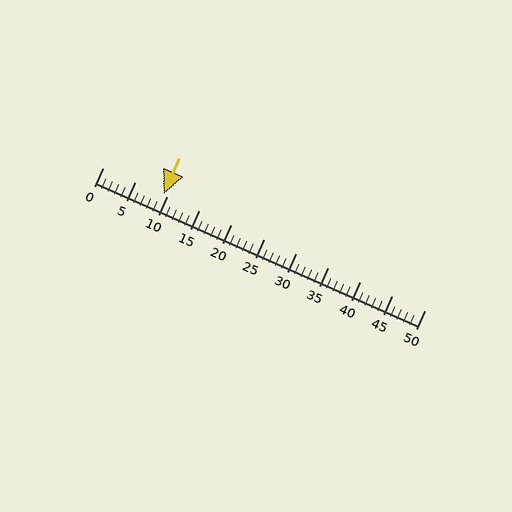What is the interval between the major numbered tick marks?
The major tick marks are spaced 5 units apart.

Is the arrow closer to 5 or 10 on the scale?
The arrow is closer to 10.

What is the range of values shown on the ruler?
The ruler shows values from 0 to 50.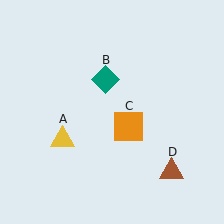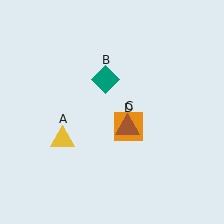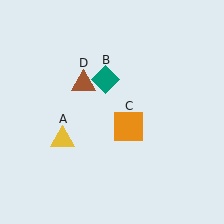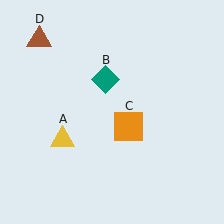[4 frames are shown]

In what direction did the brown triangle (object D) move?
The brown triangle (object D) moved up and to the left.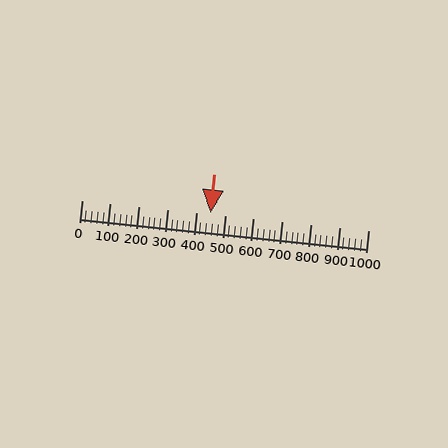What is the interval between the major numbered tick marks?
The major tick marks are spaced 100 units apart.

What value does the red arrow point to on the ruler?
The red arrow points to approximately 450.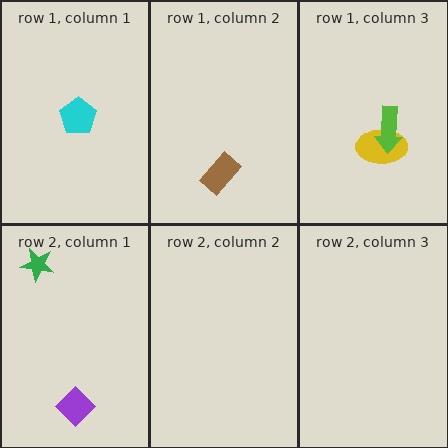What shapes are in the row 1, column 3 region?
The yellow ellipse, the lime arrow.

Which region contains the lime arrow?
The row 1, column 3 region.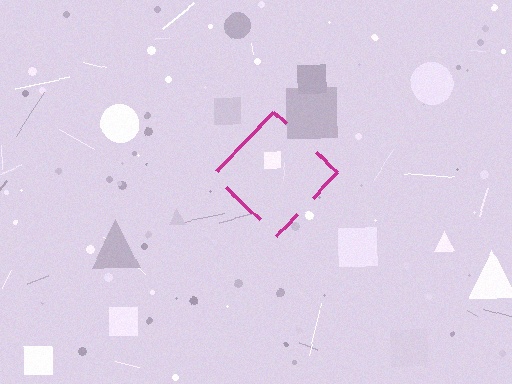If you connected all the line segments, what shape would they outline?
They would outline a diamond.